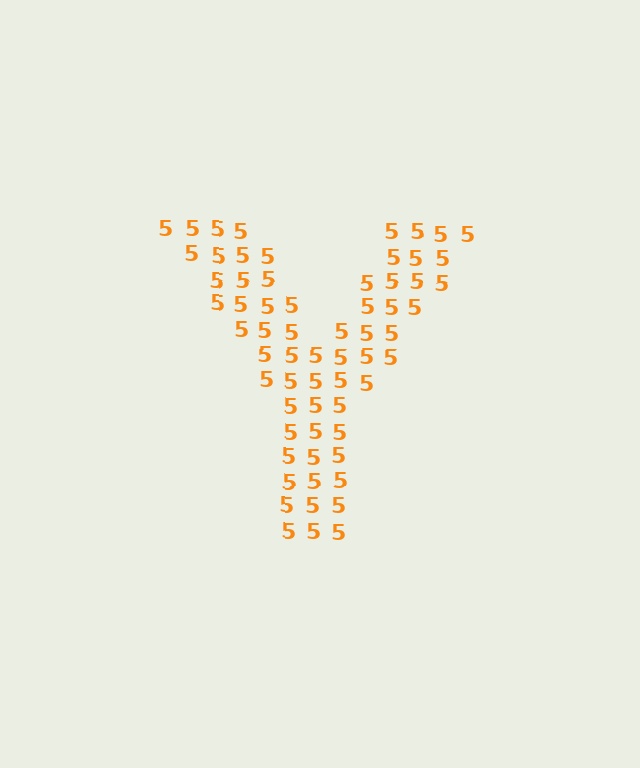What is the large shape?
The large shape is the letter Y.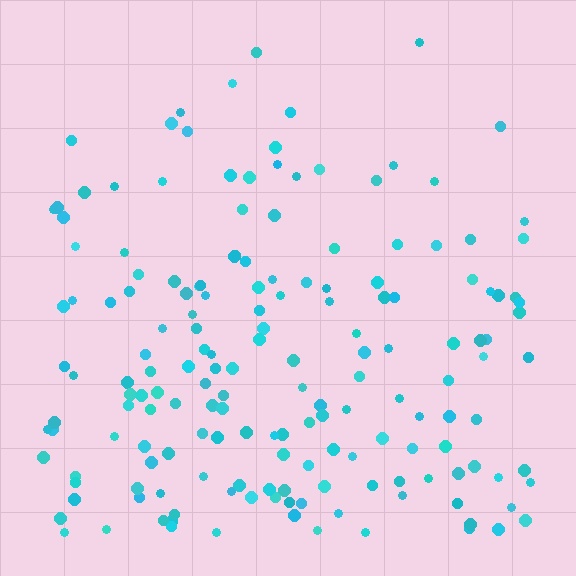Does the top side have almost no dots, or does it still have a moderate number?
Still a moderate number, just noticeably fewer than the bottom.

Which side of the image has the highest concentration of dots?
The bottom.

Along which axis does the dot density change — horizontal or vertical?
Vertical.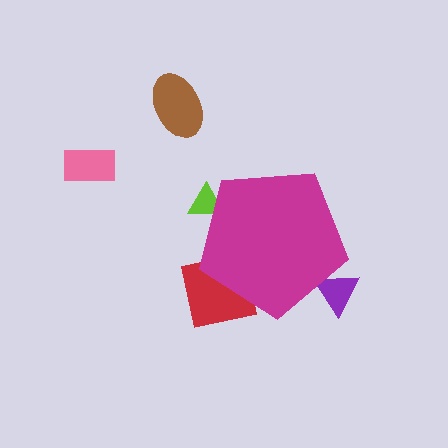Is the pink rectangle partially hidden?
No, the pink rectangle is fully visible.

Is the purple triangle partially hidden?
Yes, the purple triangle is partially hidden behind the magenta pentagon.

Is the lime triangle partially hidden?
Yes, the lime triangle is partially hidden behind the magenta pentagon.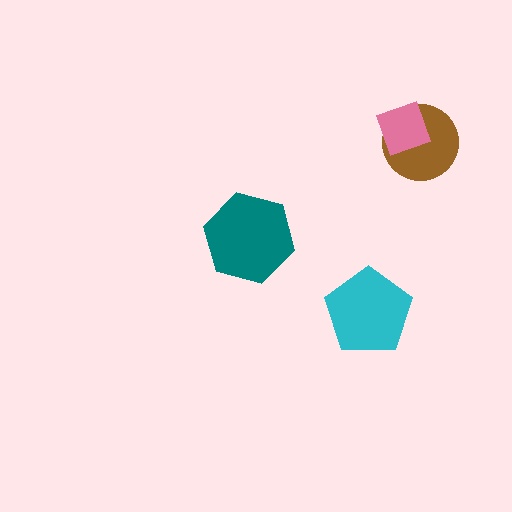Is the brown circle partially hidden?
Yes, it is partially covered by another shape.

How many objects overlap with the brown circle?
1 object overlaps with the brown circle.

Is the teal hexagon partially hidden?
No, no other shape covers it.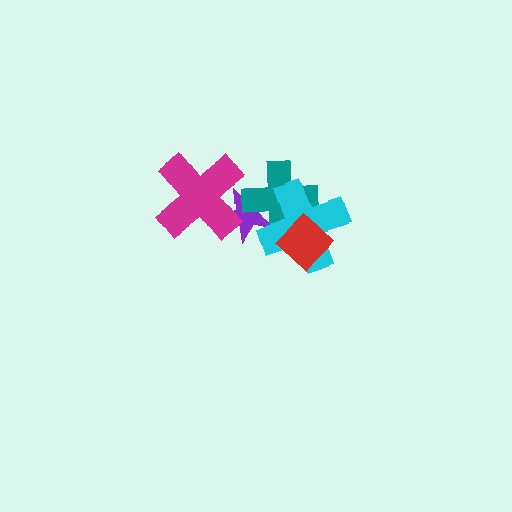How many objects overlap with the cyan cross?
3 objects overlap with the cyan cross.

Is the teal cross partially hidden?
Yes, it is partially covered by another shape.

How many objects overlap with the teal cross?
3 objects overlap with the teal cross.